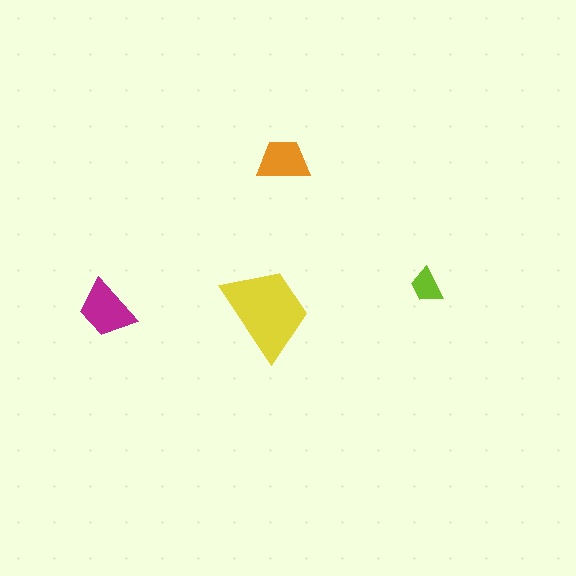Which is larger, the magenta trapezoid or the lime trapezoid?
The magenta one.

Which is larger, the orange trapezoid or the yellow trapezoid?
The yellow one.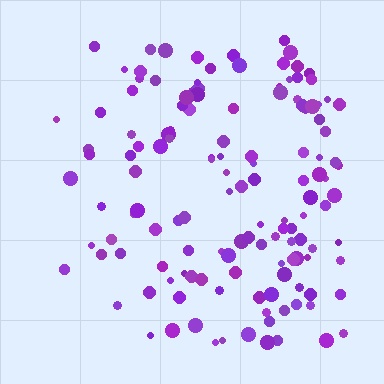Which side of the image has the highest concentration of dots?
The right.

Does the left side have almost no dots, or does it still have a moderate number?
Still a moderate number, just noticeably fewer than the right.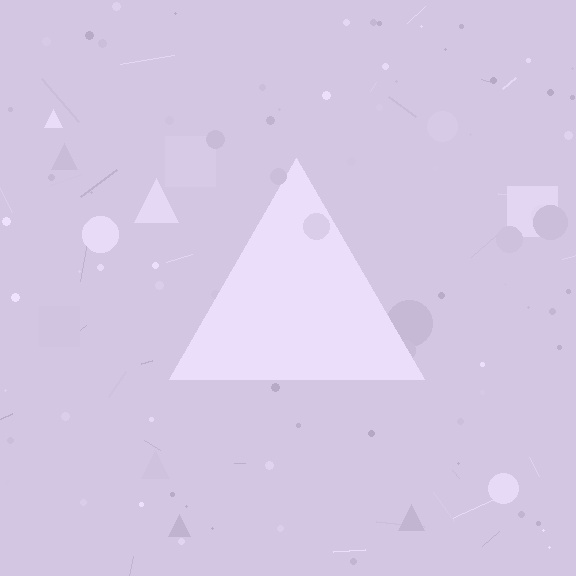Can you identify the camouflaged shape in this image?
The camouflaged shape is a triangle.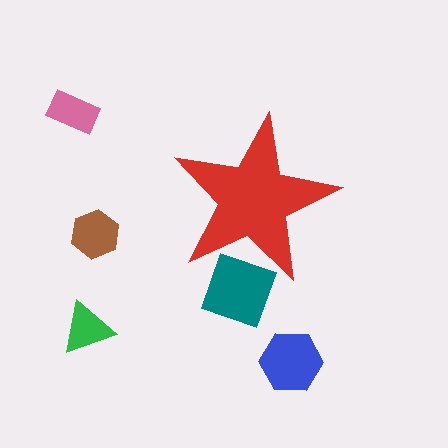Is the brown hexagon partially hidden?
No, the brown hexagon is fully visible.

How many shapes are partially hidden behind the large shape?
1 shape is partially hidden.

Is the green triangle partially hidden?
No, the green triangle is fully visible.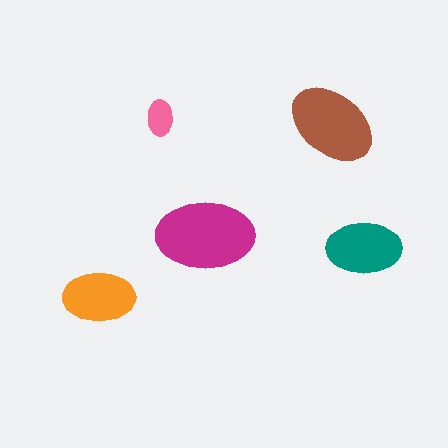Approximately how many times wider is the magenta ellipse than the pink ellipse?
About 2.5 times wider.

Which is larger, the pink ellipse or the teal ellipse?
The teal one.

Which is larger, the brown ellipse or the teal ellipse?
The brown one.